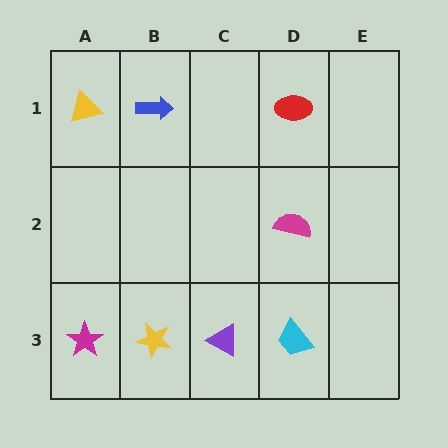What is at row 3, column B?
A yellow star.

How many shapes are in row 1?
3 shapes.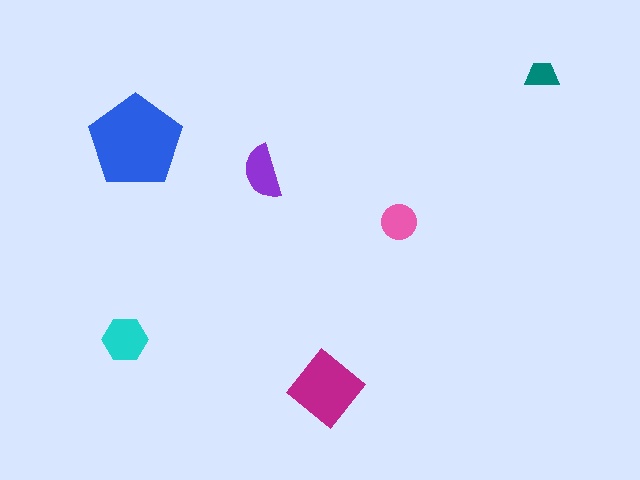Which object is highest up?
The teal trapezoid is topmost.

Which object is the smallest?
The teal trapezoid.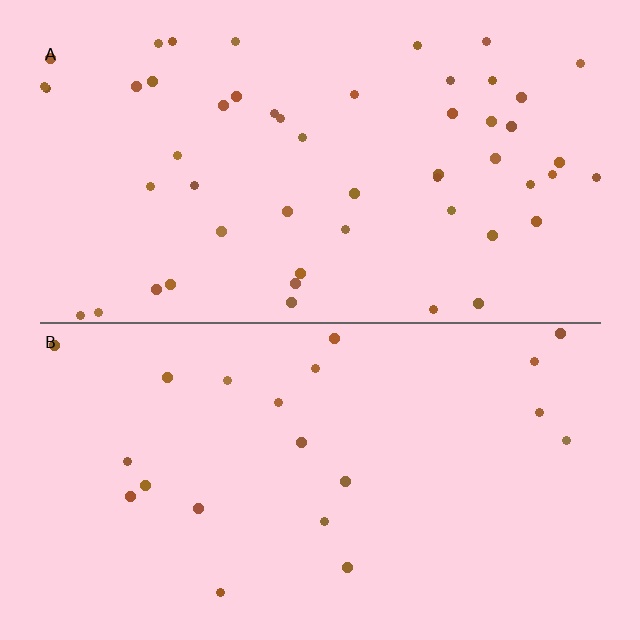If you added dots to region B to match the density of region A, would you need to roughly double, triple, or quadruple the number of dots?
Approximately triple.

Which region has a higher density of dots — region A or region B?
A (the top).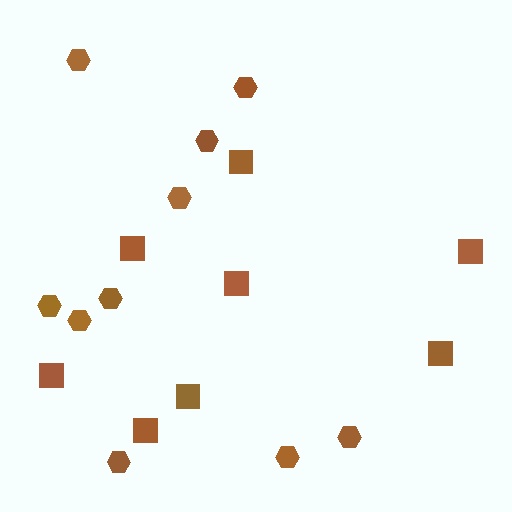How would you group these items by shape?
There are 2 groups: one group of squares (8) and one group of hexagons (10).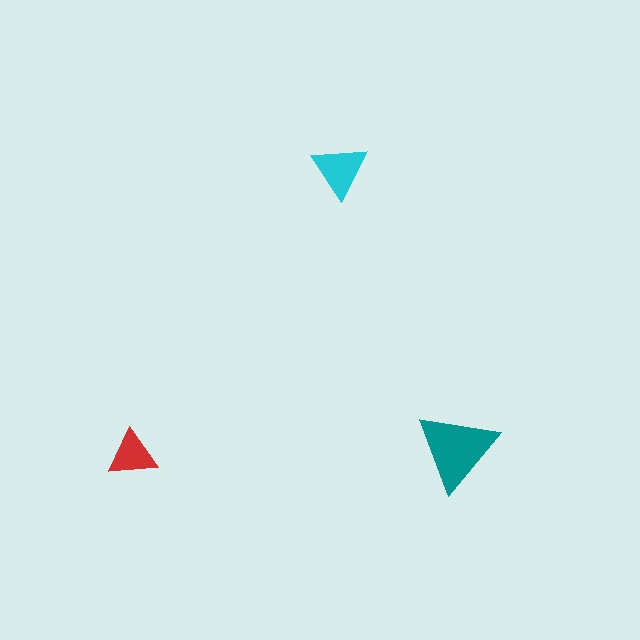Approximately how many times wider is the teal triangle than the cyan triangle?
About 1.5 times wider.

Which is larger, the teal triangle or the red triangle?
The teal one.